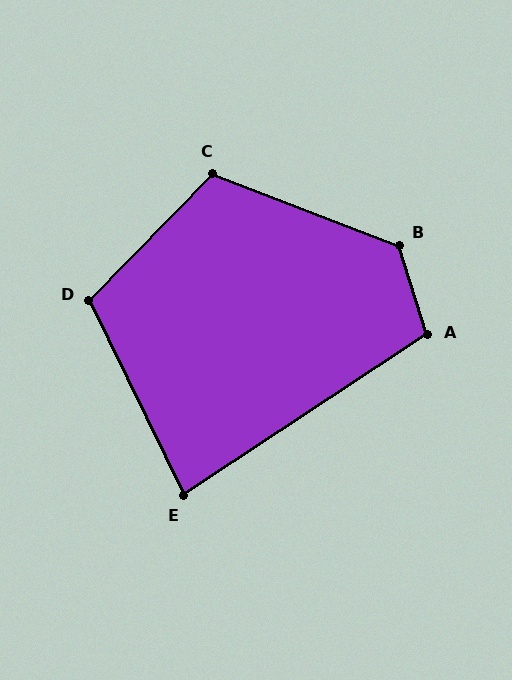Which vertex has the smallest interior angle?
E, at approximately 82 degrees.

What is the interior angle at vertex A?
Approximately 106 degrees (obtuse).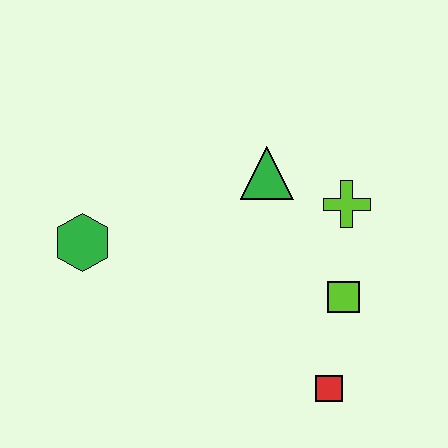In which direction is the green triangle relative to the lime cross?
The green triangle is to the left of the lime cross.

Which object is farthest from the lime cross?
The green hexagon is farthest from the lime cross.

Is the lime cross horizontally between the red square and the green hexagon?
No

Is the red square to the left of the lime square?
Yes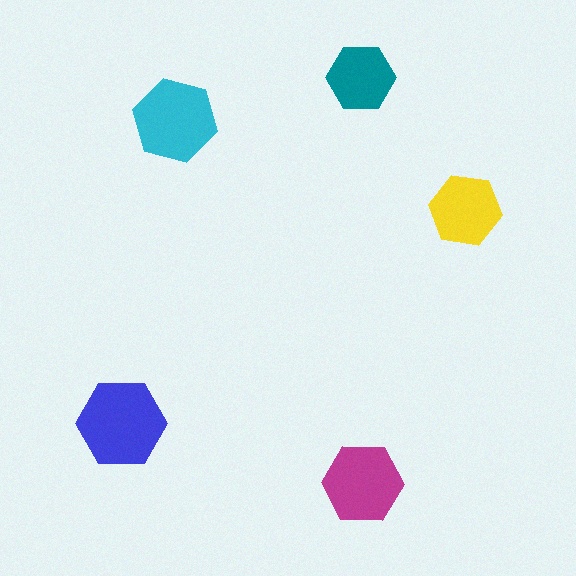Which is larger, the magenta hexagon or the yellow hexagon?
The magenta one.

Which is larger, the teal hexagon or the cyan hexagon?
The cyan one.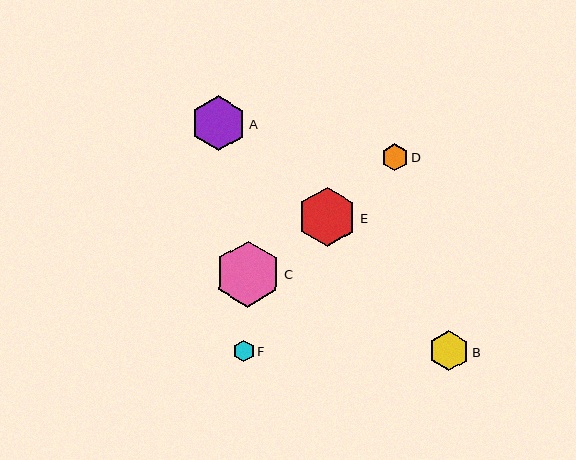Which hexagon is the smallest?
Hexagon F is the smallest with a size of approximately 21 pixels.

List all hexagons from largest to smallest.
From largest to smallest: C, E, A, B, D, F.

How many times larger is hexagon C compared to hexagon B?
Hexagon C is approximately 1.6 times the size of hexagon B.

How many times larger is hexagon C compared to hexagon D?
Hexagon C is approximately 2.5 times the size of hexagon D.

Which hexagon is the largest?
Hexagon C is the largest with a size of approximately 66 pixels.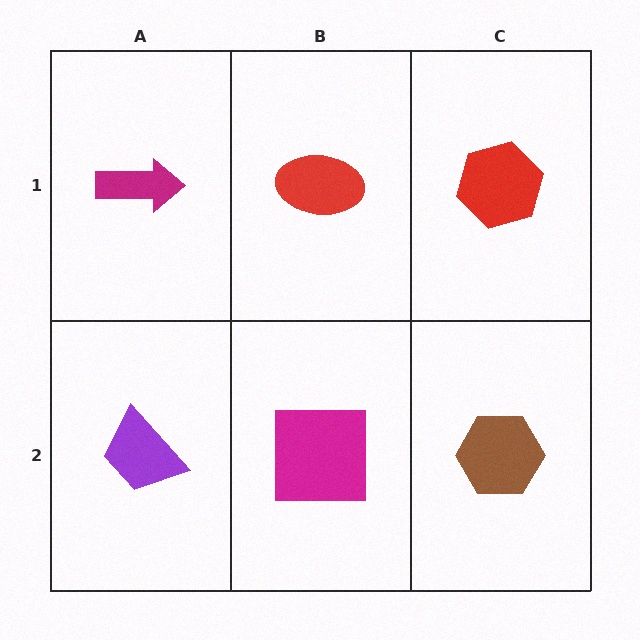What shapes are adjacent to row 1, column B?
A magenta square (row 2, column B), a magenta arrow (row 1, column A), a red hexagon (row 1, column C).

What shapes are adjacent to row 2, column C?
A red hexagon (row 1, column C), a magenta square (row 2, column B).